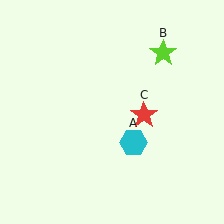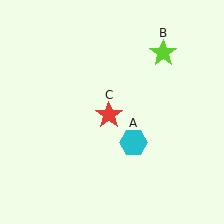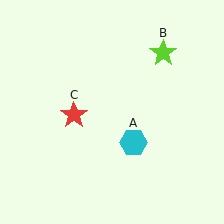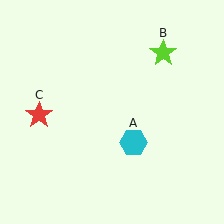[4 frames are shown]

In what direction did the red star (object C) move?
The red star (object C) moved left.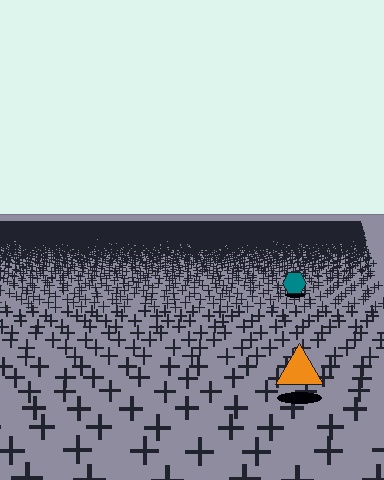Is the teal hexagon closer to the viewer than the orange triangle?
No. The orange triangle is closer — you can tell from the texture gradient: the ground texture is coarser near it.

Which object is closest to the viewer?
The orange triangle is closest. The texture marks near it are larger and more spread out.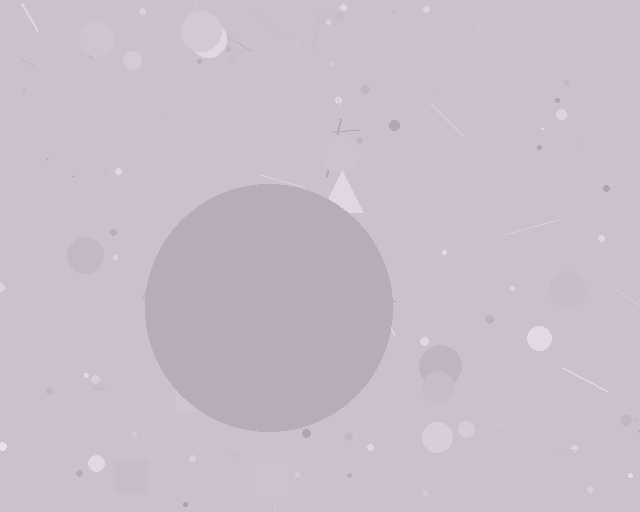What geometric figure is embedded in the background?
A circle is embedded in the background.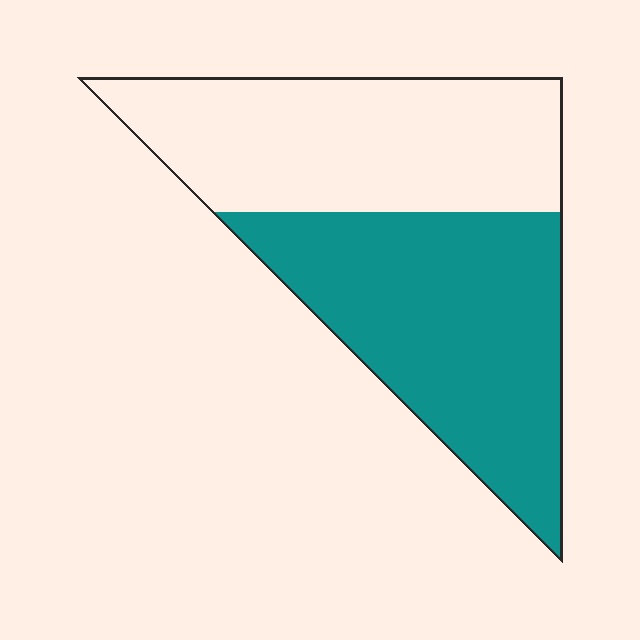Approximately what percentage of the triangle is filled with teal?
Approximately 50%.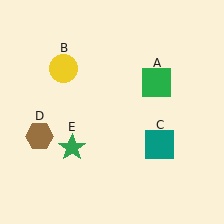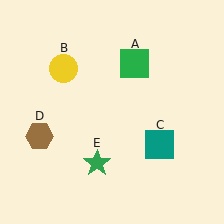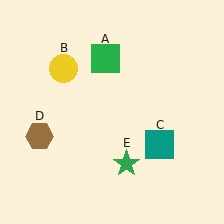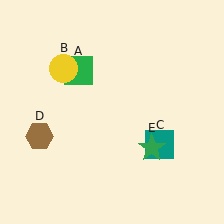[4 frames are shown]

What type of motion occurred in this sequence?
The green square (object A), green star (object E) rotated counterclockwise around the center of the scene.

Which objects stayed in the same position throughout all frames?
Yellow circle (object B) and teal square (object C) and brown hexagon (object D) remained stationary.